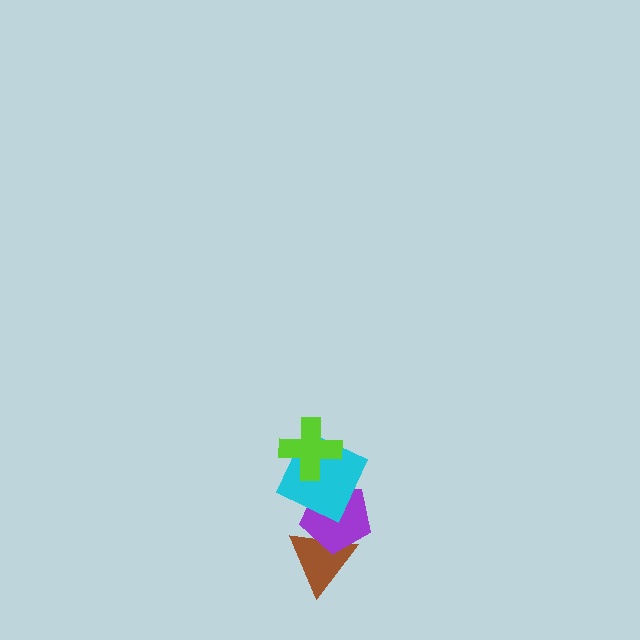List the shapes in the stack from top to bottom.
From top to bottom: the lime cross, the cyan square, the purple pentagon, the brown triangle.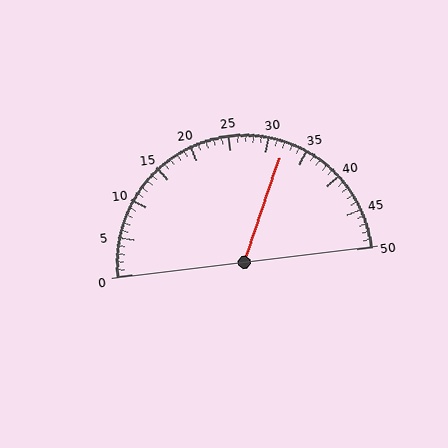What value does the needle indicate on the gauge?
The needle indicates approximately 32.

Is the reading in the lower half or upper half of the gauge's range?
The reading is in the upper half of the range (0 to 50).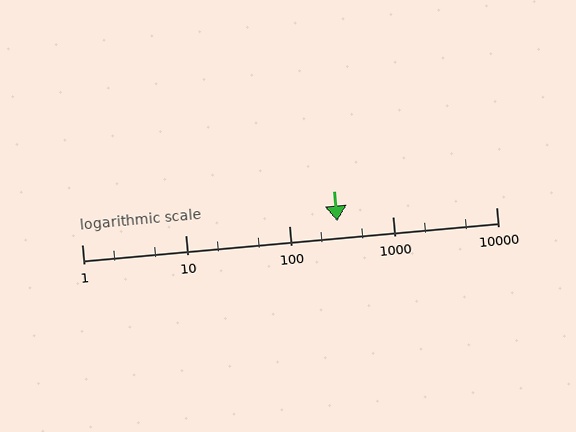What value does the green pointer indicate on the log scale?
The pointer indicates approximately 290.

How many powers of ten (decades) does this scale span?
The scale spans 4 decades, from 1 to 10000.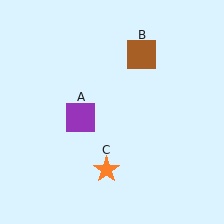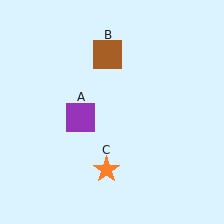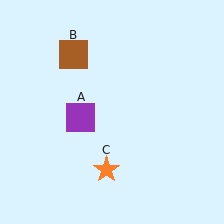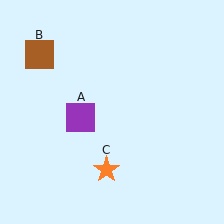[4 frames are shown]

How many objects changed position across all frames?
1 object changed position: brown square (object B).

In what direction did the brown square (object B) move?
The brown square (object B) moved left.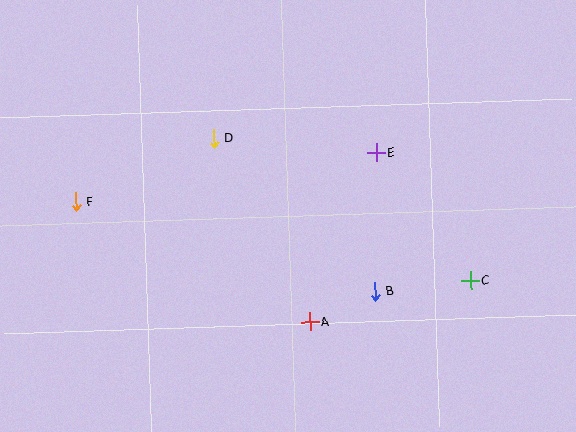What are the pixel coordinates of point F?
Point F is at (75, 202).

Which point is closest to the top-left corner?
Point F is closest to the top-left corner.